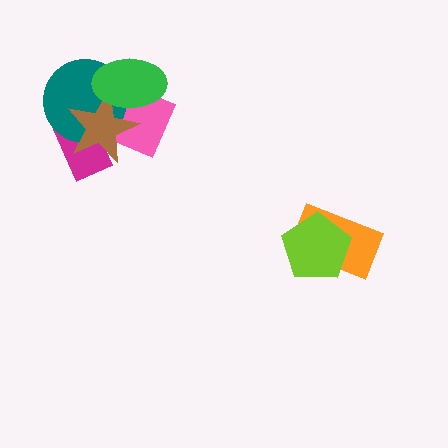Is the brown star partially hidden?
Yes, it is partially covered by another shape.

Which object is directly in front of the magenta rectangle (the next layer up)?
The pink rectangle is directly in front of the magenta rectangle.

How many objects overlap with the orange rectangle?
1 object overlaps with the orange rectangle.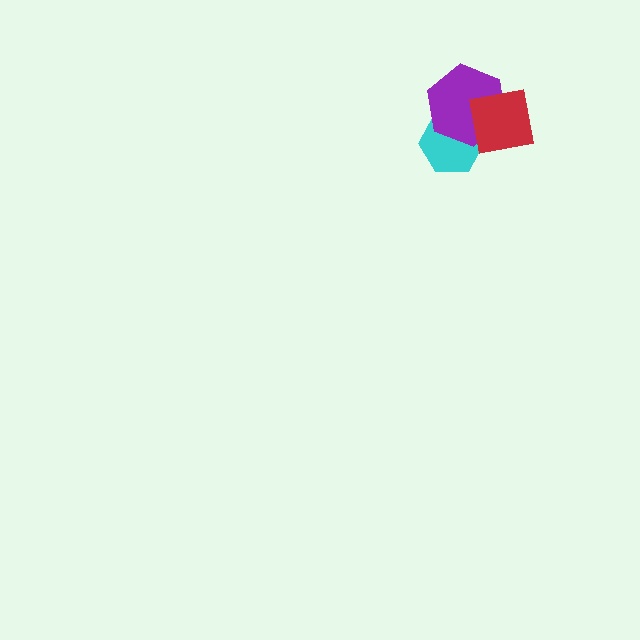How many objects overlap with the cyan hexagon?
2 objects overlap with the cyan hexagon.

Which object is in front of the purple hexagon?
The red square is in front of the purple hexagon.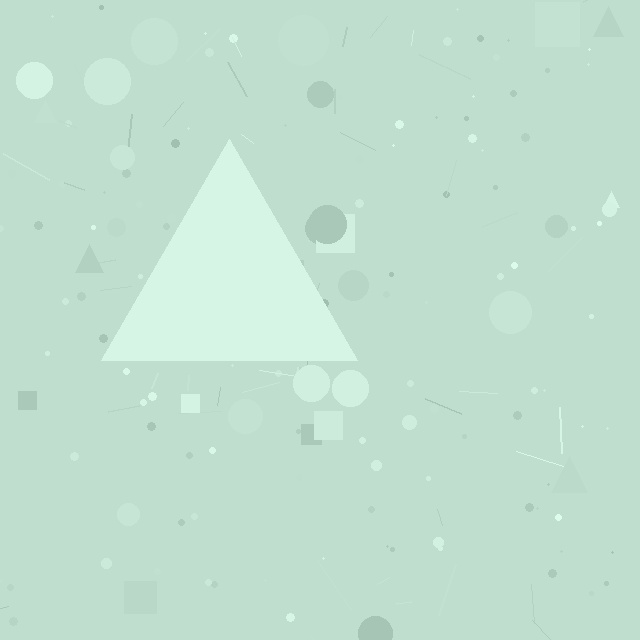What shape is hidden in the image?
A triangle is hidden in the image.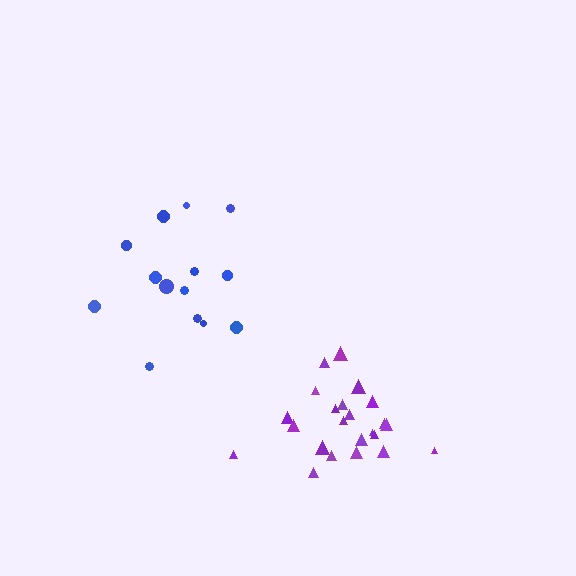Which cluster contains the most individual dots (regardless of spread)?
Purple (23).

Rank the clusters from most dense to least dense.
purple, blue.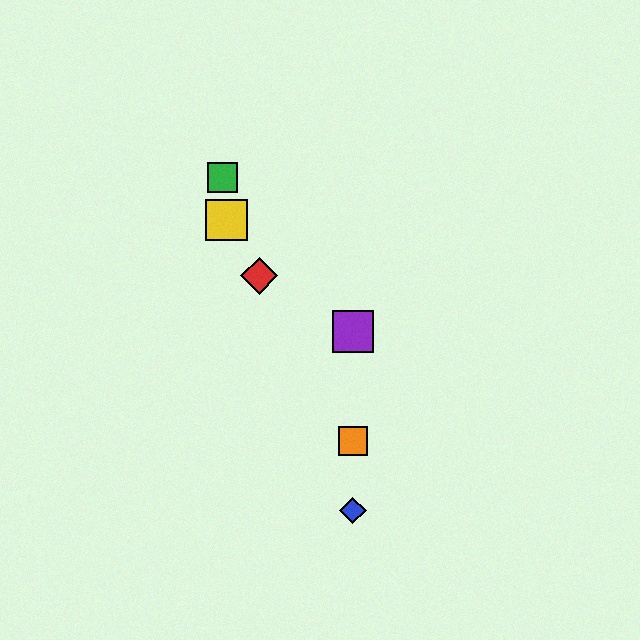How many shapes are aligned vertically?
3 shapes (the blue diamond, the purple square, the orange square) are aligned vertically.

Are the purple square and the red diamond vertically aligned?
No, the purple square is at x≈353 and the red diamond is at x≈259.